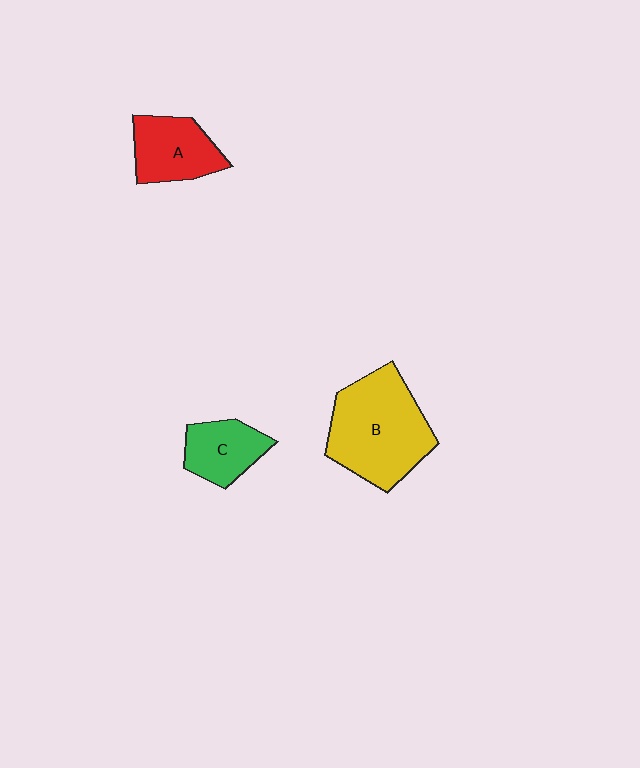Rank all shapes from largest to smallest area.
From largest to smallest: B (yellow), A (red), C (green).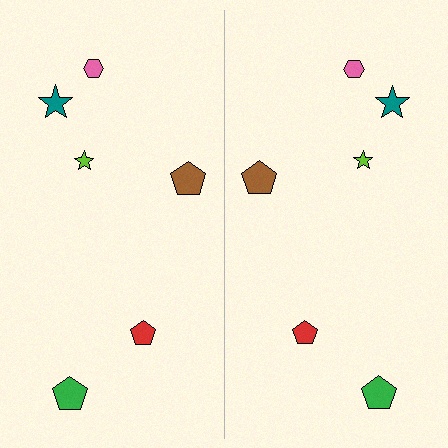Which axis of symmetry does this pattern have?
The pattern has a vertical axis of symmetry running through the center of the image.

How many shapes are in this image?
There are 12 shapes in this image.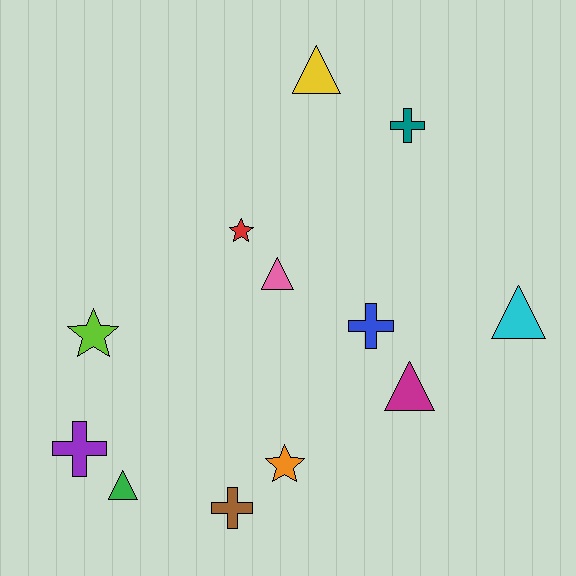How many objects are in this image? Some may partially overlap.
There are 12 objects.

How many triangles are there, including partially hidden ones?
There are 5 triangles.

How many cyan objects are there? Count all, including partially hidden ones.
There is 1 cyan object.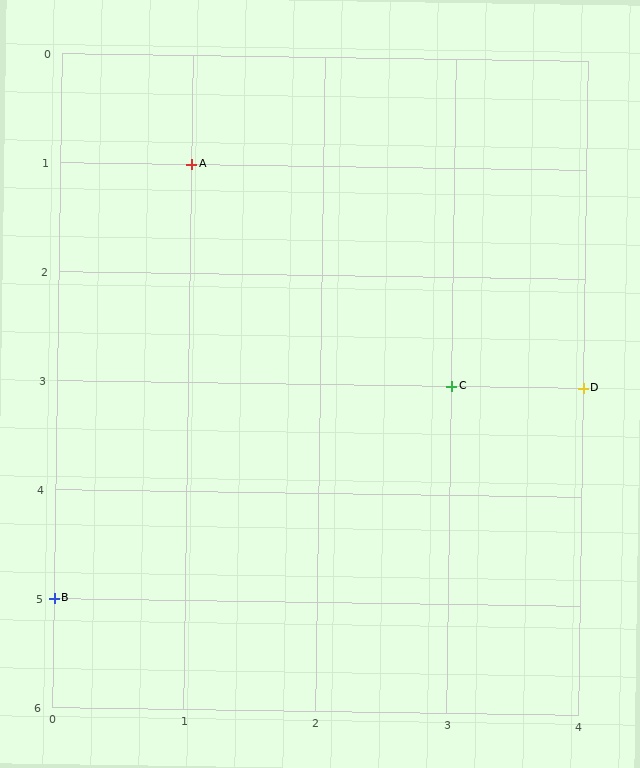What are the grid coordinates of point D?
Point D is at grid coordinates (4, 3).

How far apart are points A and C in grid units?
Points A and C are 2 columns and 2 rows apart (about 2.8 grid units diagonally).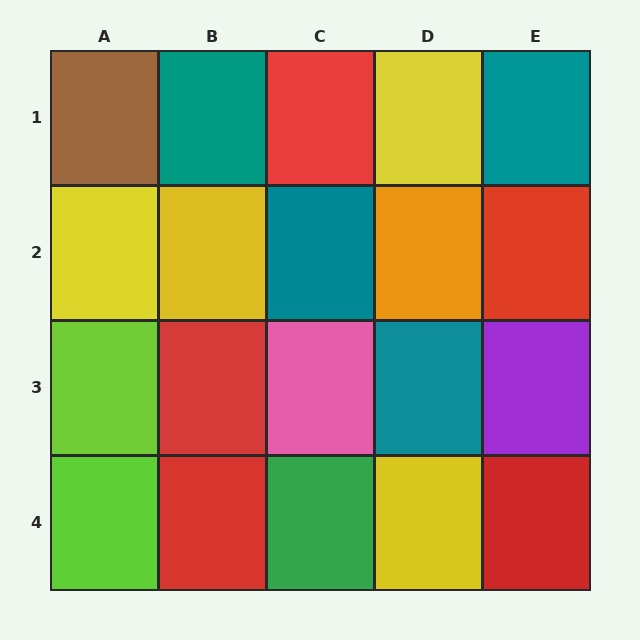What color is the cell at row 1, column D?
Yellow.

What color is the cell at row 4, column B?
Red.